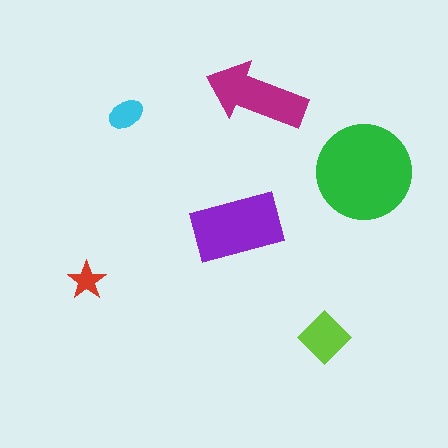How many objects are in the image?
There are 6 objects in the image.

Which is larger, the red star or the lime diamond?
The lime diamond.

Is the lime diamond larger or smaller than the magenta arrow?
Smaller.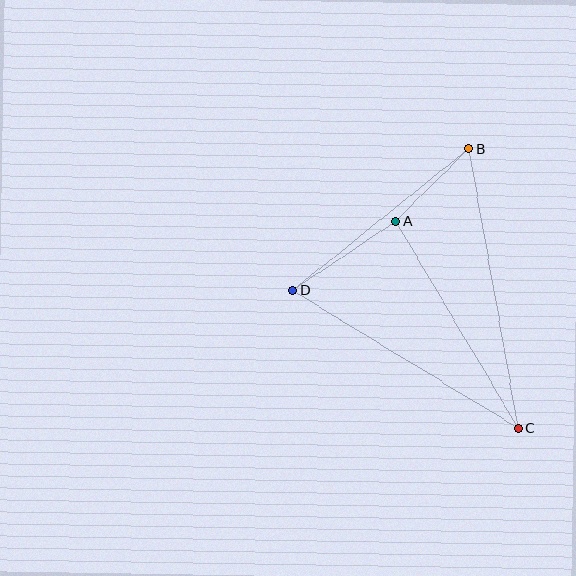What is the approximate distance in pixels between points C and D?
The distance between C and D is approximately 264 pixels.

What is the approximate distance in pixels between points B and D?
The distance between B and D is approximately 226 pixels.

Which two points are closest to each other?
Points A and B are closest to each other.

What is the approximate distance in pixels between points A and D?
The distance between A and D is approximately 125 pixels.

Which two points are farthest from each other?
Points B and C are farthest from each other.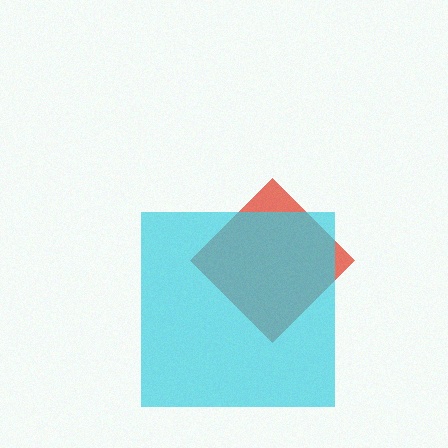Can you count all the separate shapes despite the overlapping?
Yes, there are 2 separate shapes.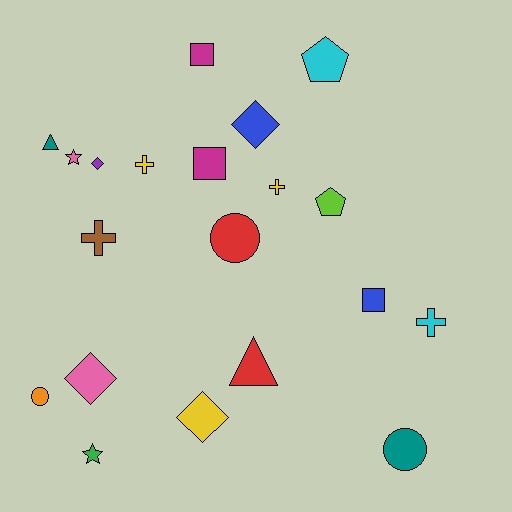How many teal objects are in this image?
There are 2 teal objects.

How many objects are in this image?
There are 20 objects.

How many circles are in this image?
There are 3 circles.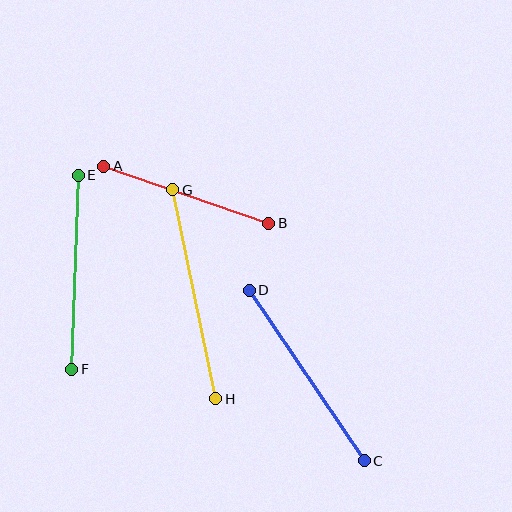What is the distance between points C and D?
The distance is approximately 206 pixels.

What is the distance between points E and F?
The distance is approximately 194 pixels.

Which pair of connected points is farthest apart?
Points G and H are farthest apart.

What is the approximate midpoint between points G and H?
The midpoint is at approximately (194, 294) pixels.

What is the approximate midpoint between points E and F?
The midpoint is at approximately (75, 272) pixels.